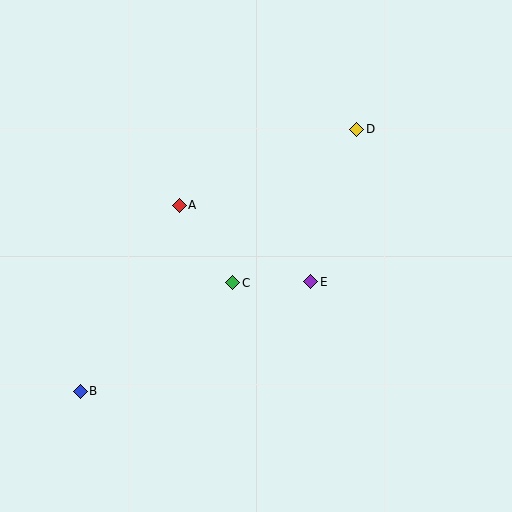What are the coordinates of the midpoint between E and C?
The midpoint between E and C is at (272, 282).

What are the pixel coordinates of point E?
Point E is at (311, 282).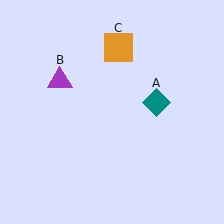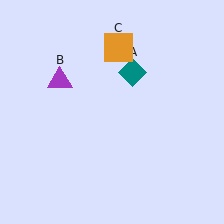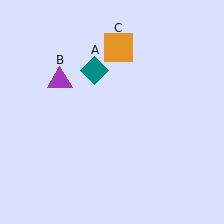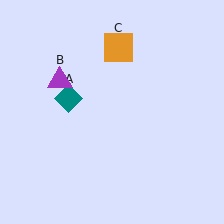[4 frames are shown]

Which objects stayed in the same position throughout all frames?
Purple triangle (object B) and orange square (object C) remained stationary.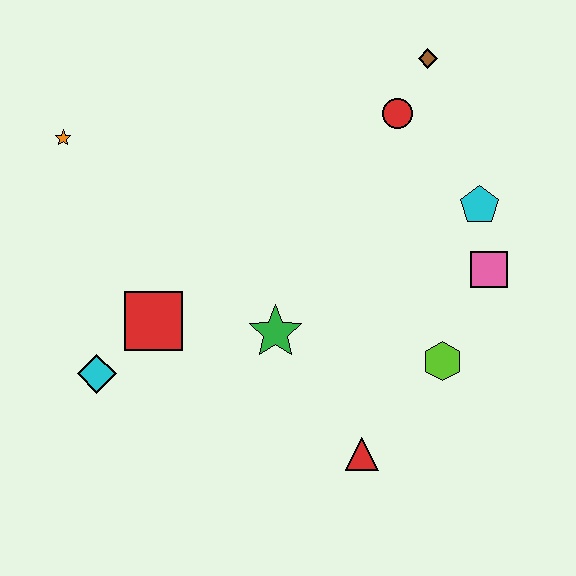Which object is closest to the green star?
The red square is closest to the green star.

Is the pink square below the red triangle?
No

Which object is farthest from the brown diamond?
The cyan diamond is farthest from the brown diamond.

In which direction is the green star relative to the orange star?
The green star is to the right of the orange star.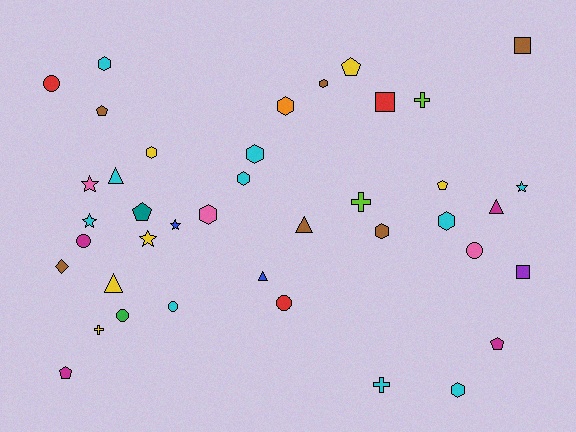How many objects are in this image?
There are 40 objects.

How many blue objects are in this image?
There are 2 blue objects.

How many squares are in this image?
There are 3 squares.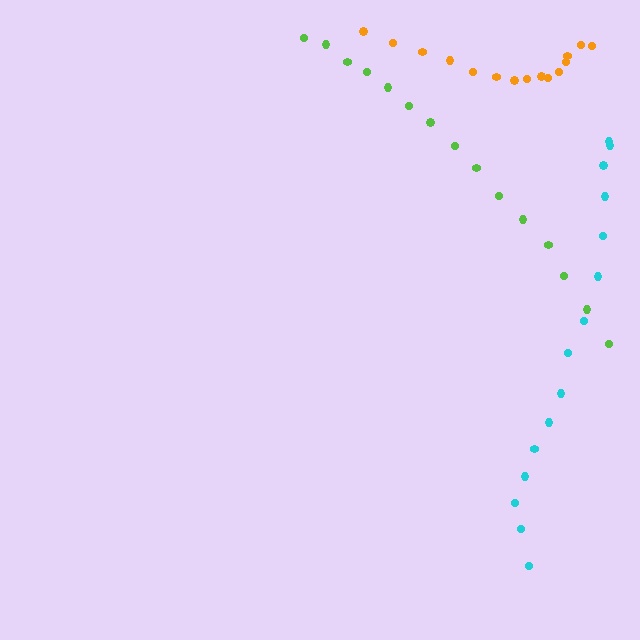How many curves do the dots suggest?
There are 3 distinct paths.